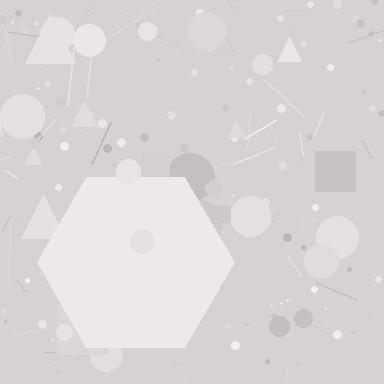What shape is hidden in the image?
A hexagon is hidden in the image.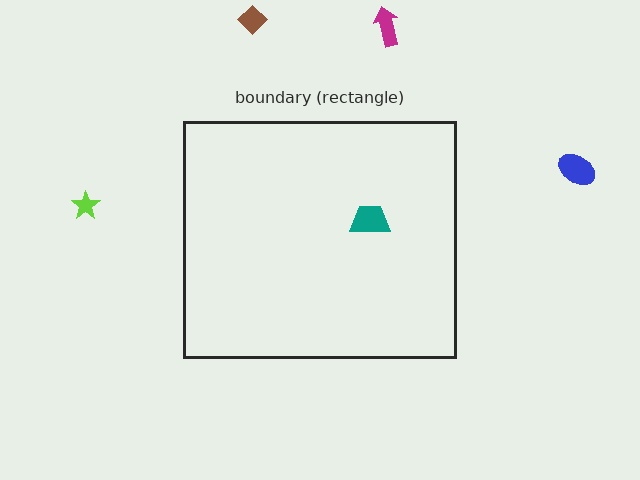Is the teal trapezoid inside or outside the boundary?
Inside.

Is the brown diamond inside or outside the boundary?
Outside.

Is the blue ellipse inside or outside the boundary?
Outside.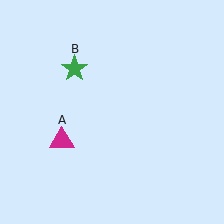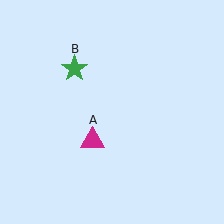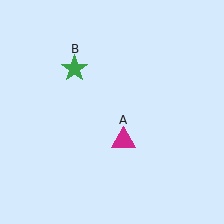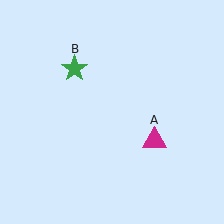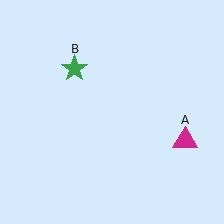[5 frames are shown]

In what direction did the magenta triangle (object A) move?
The magenta triangle (object A) moved right.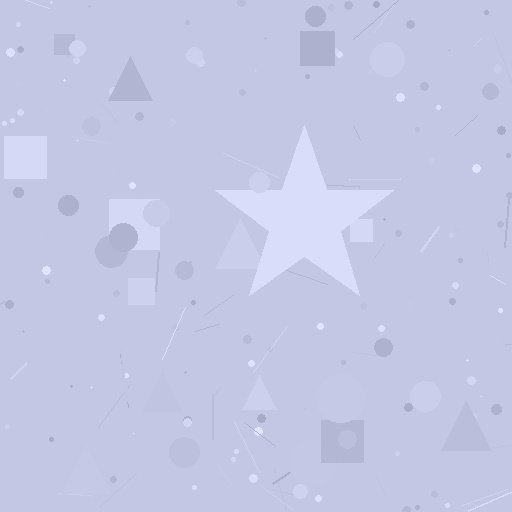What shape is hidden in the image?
A star is hidden in the image.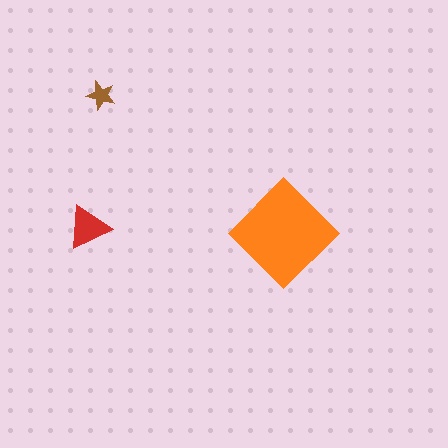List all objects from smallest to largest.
The brown star, the red triangle, the orange diamond.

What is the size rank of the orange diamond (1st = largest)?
1st.